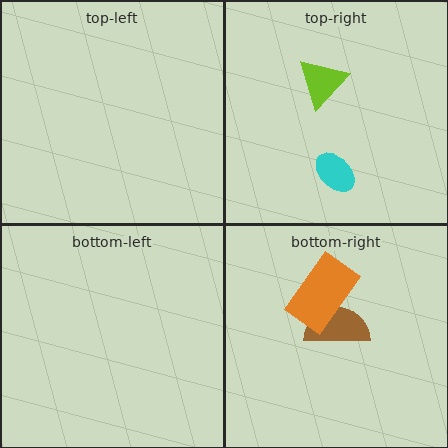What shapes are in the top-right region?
The lime triangle, the cyan ellipse.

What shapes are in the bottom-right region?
The brown semicircle, the orange rectangle.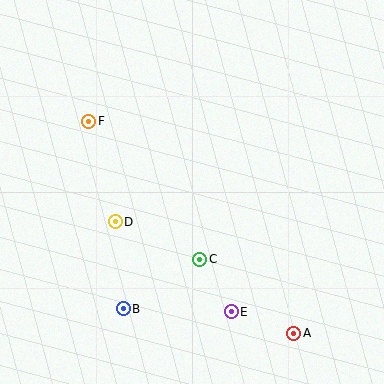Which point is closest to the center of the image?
Point C at (200, 259) is closest to the center.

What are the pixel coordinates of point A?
Point A is at (294, 333).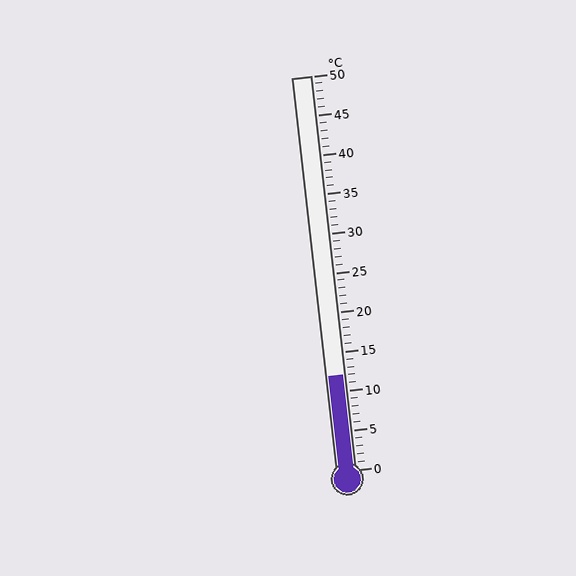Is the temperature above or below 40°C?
The temperature is below 40°C.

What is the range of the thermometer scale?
The thermometer scale ranges from 0°C to 50°C.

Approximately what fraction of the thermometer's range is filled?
The thermometer is filled to approximately 25% of its range.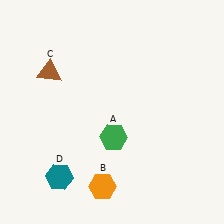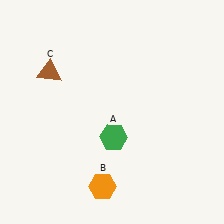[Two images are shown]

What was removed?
The teal hexagon (D) was removed in Image 2.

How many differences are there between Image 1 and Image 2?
There is 1 difference between the two images.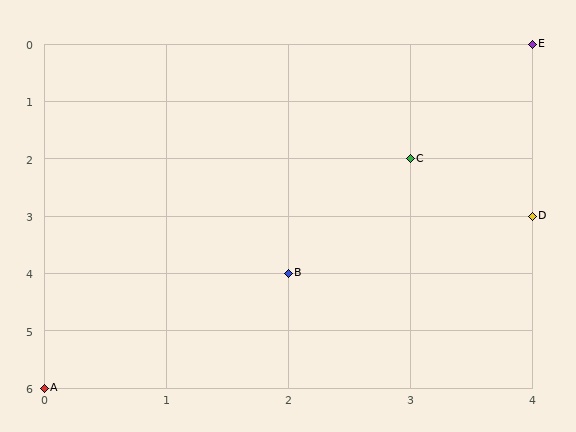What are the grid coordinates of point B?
Point B is at grid coordinates (2, 4).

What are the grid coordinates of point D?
Point D is at grid coordinates (4, 3).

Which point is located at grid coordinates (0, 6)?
Point A is at (0, 6).